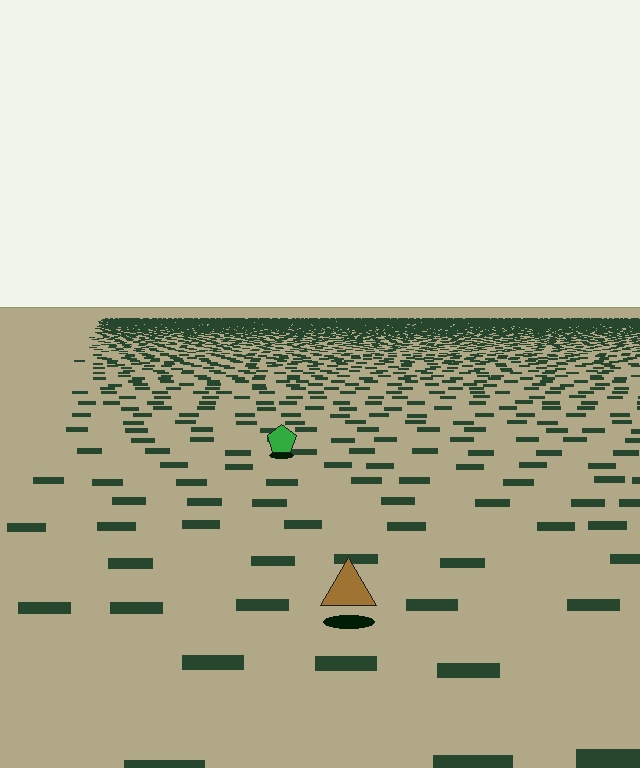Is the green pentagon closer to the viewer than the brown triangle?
No. The brown triangle is closer — you can tell from the texture gradient: the ground texture is coarser near it.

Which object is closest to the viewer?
The brown triangle is closest. The texture marks near it are larger and more spread out.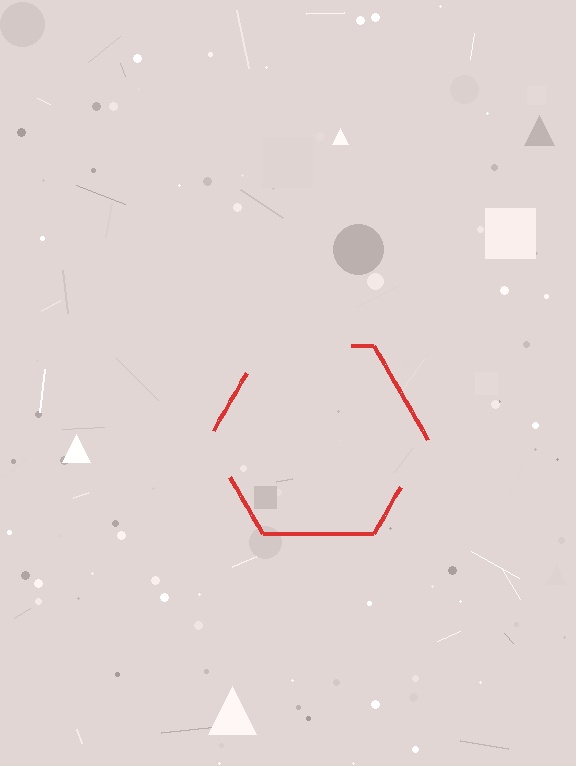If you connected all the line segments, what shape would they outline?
They would outline a hexagon.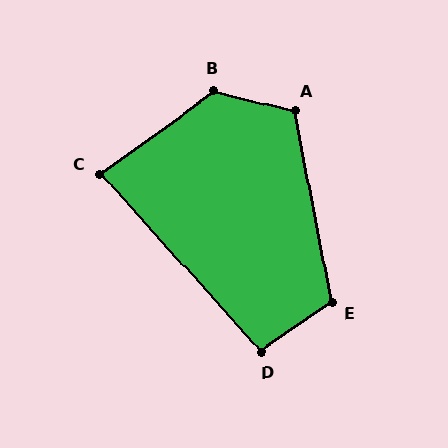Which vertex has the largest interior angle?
B, at approximately 130 degrees.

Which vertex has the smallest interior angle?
C, at approximately 84 degrees.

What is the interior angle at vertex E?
Approximately 114 degrees (obtuse).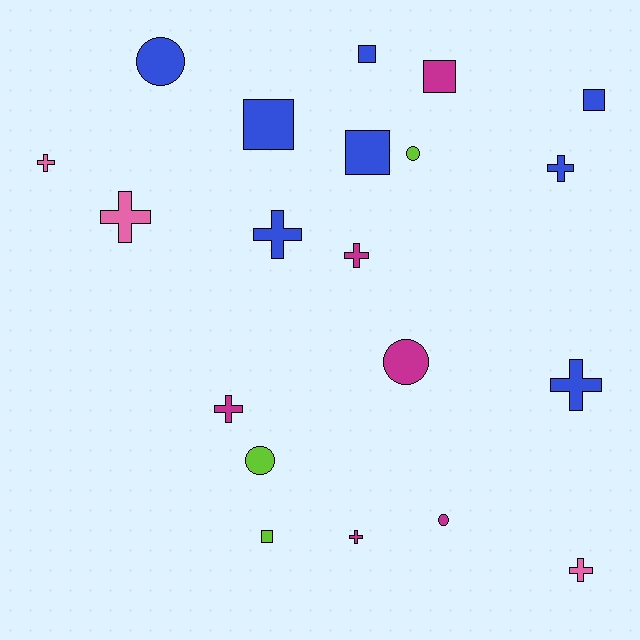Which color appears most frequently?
Blue, with 8 objects.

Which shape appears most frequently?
Cross, with 9 objects.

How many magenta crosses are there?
There are 3 magenta crosses.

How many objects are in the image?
There are 20 objects.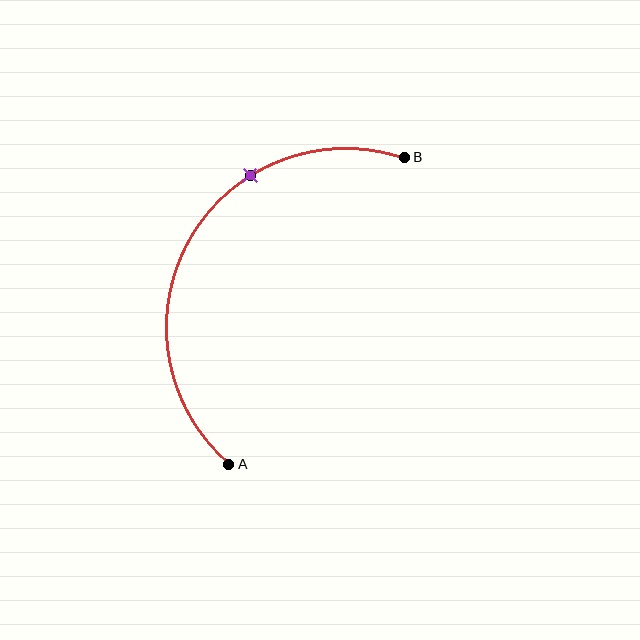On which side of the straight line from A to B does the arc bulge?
The arc bulges to the left of the straight line connecting A and B.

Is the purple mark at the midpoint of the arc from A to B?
No. The purple mark lies on the arc but is closer to endpoint B. The arc midpoint would be at the point on the curve equidistant along the arc from both A and B.